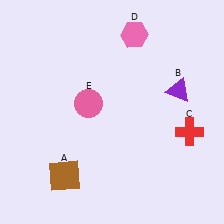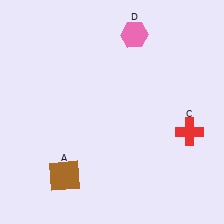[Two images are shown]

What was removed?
The purple triangle (B), the pink circle (E) were removed in Image 2.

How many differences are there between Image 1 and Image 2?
There are 2 differences between the two images.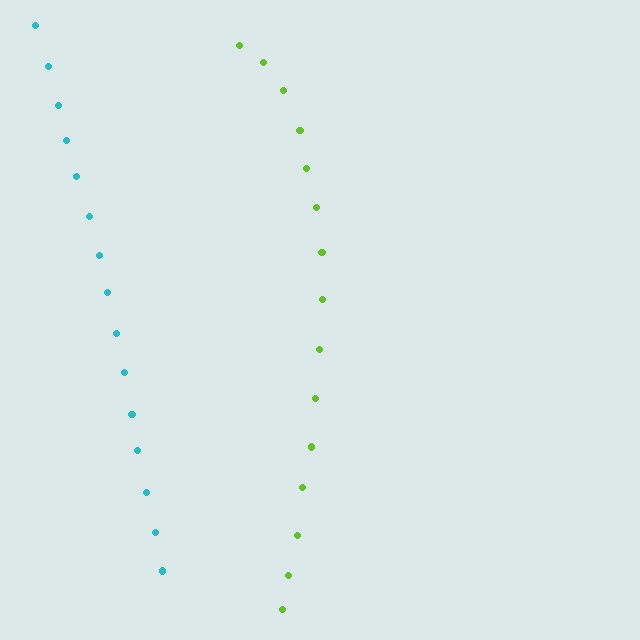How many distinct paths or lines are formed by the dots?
There are 2 distinct paths.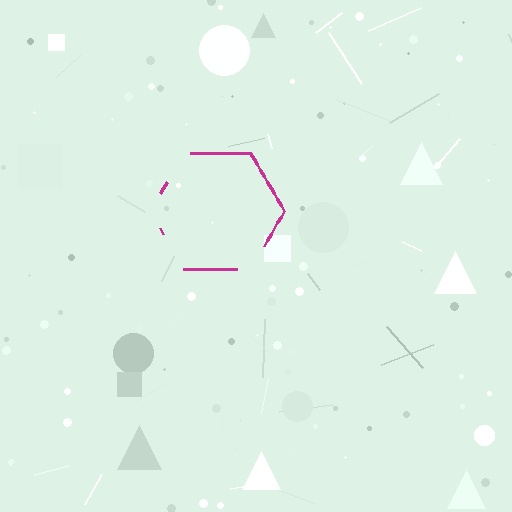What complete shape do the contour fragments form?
The contour fragments form a hexagon.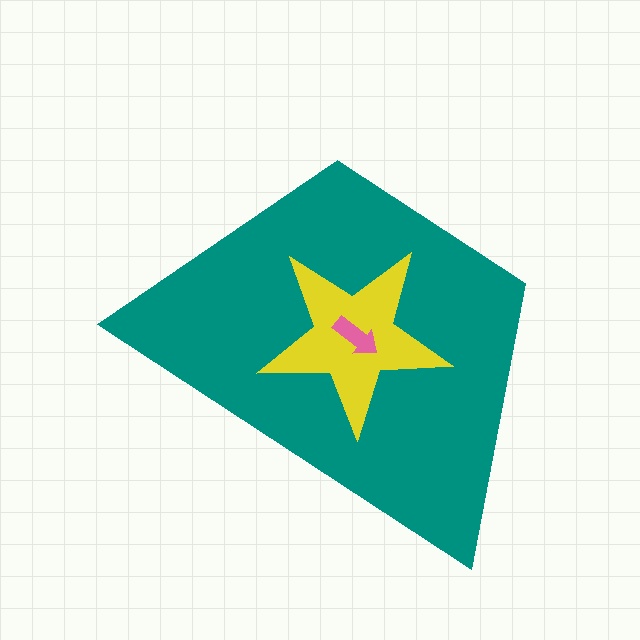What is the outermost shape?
The teal trapezoid.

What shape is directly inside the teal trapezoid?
The yellow star.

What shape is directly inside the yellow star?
The pink arrow.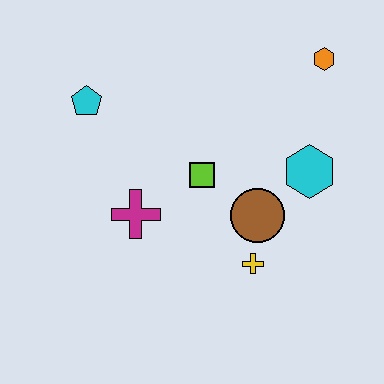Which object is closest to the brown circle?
The yellow cross is closest to the brown circle.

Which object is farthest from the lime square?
The orange hexagon is farthest from the lime square.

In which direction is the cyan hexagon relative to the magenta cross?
The cyan hexagon is to the right of the magenta cross.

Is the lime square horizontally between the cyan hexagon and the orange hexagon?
No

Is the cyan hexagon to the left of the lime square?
No